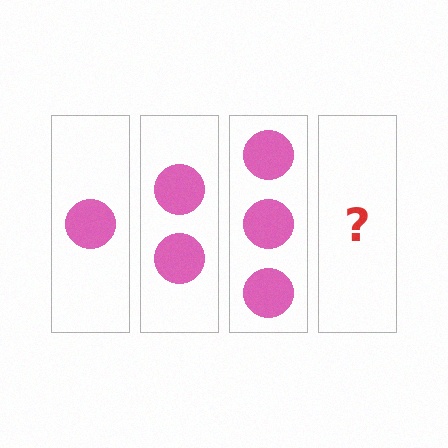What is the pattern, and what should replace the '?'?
The pattern is that each step adds one more circle. The '?' should be 4 circles.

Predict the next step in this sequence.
The next step is 4 circles.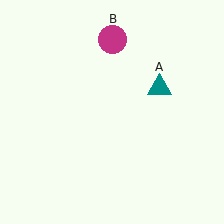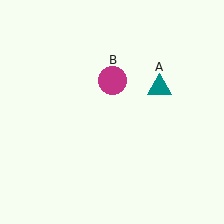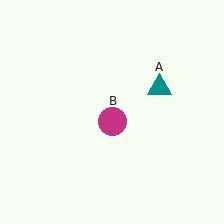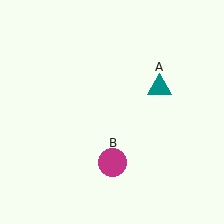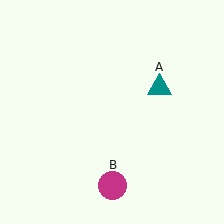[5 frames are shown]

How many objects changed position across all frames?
1 object changed position: magenta circle (object B).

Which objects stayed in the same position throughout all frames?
Teal triangle (object A) remained stationary.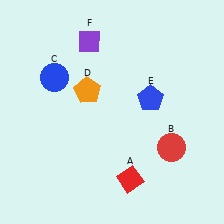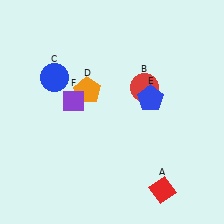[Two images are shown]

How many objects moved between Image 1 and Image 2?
3 objects moved between the two images.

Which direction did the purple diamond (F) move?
The purple diamond (F) moved down.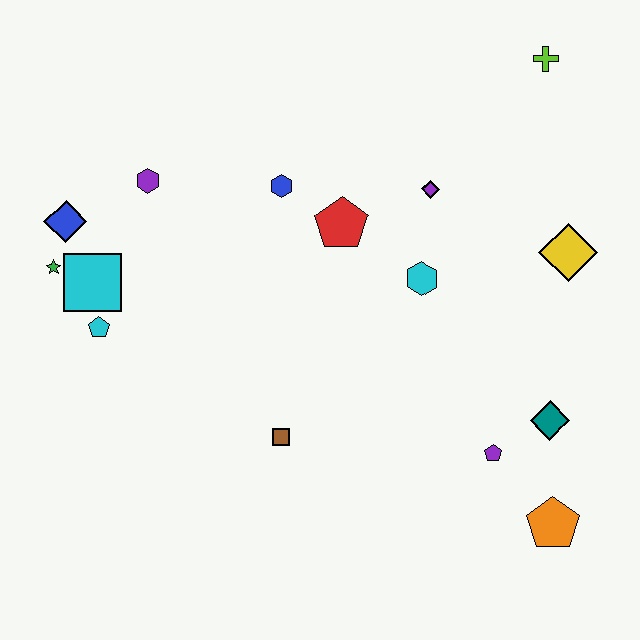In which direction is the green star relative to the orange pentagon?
The green star is to the left of the orange pentagon.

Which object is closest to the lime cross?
The purple diamond is closest to the lime cross.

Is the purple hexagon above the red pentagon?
Yes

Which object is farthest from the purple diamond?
The green star is farthest from the purple diamond.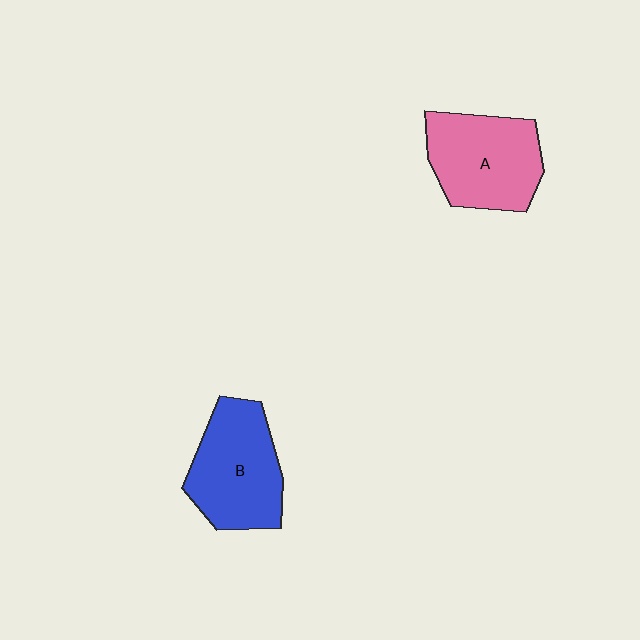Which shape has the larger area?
Shape B (blue).